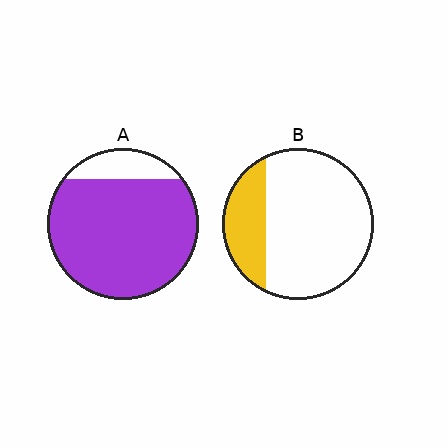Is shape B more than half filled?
No.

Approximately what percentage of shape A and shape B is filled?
A is approximately 85% and B is approximately 25%.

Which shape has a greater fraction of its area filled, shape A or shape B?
Shape A.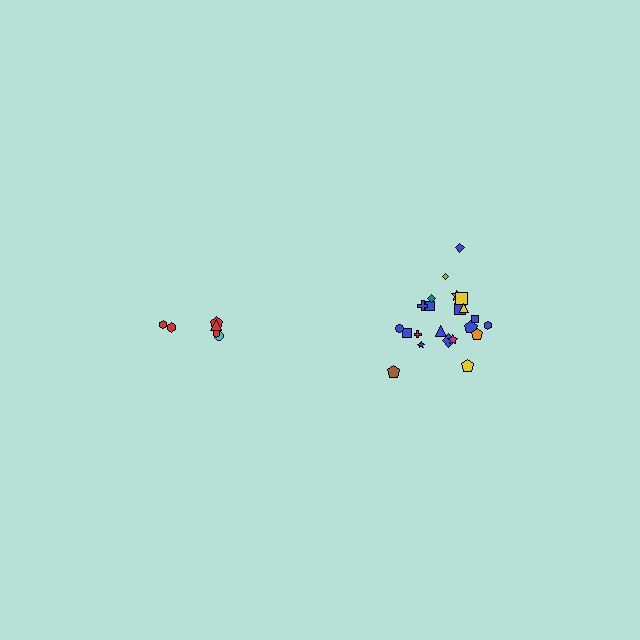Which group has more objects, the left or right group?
The right group.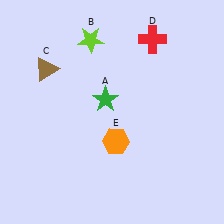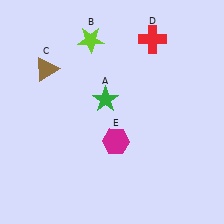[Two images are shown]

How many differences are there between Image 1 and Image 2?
There is 1 difference between the two images.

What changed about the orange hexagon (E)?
In Image 1, E is orange. In Image 2, it changed to magenta.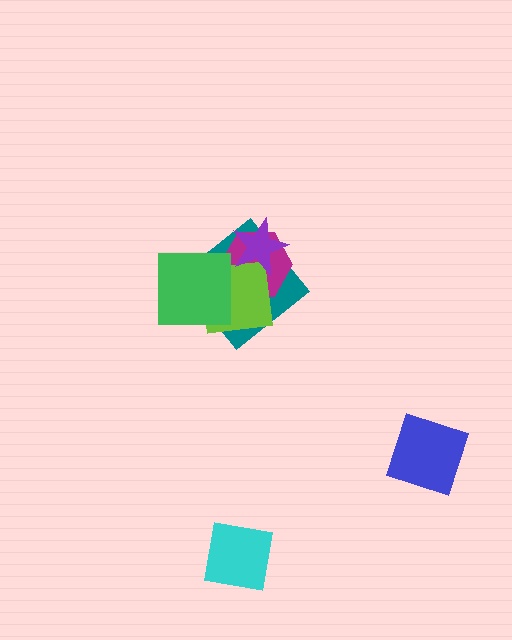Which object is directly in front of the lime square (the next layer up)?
The purple star is directly in front of the lime square.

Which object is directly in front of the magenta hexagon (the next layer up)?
The lime square is directly in front of the magenta hexagon.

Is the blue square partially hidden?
No, no other shape covers it.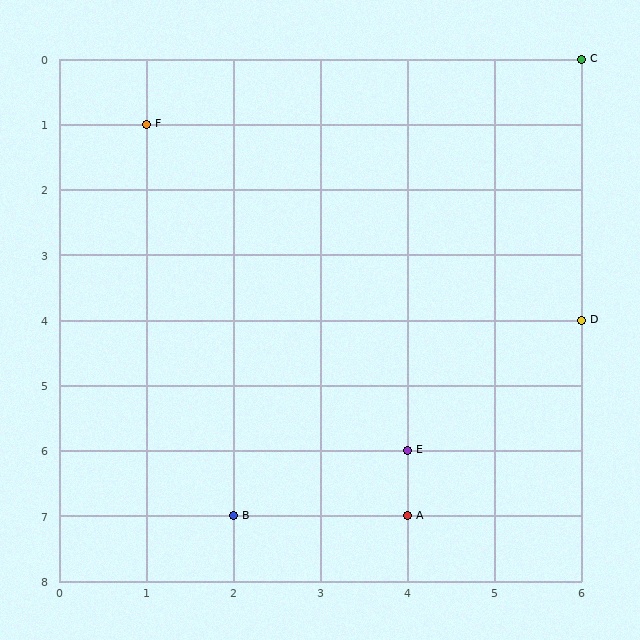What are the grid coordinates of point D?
Point D is at grid coordinates (6, 4).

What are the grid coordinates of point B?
Point B is at grid coordinates (2, 7).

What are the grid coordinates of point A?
Point A is at grid coordinates (4, 7).